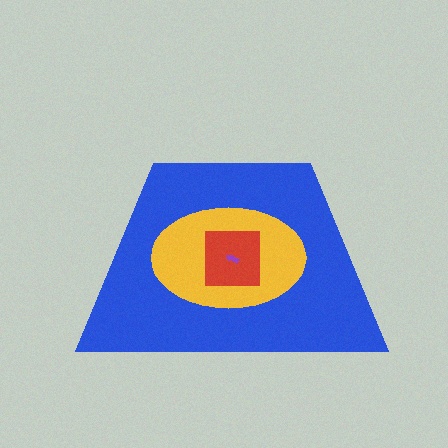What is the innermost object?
The purple arrow.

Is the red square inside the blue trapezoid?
Yes.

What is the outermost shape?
The blue trapezoid.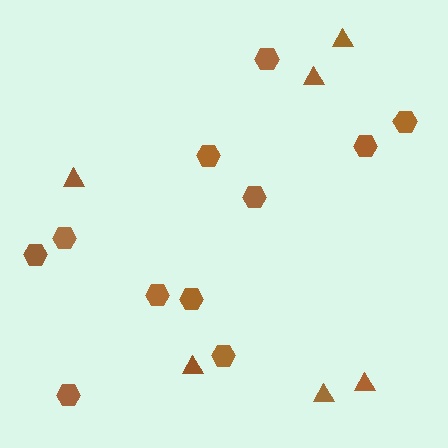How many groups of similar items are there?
There are 2 groups: one group of triangles (6) and one group of hexagons (11).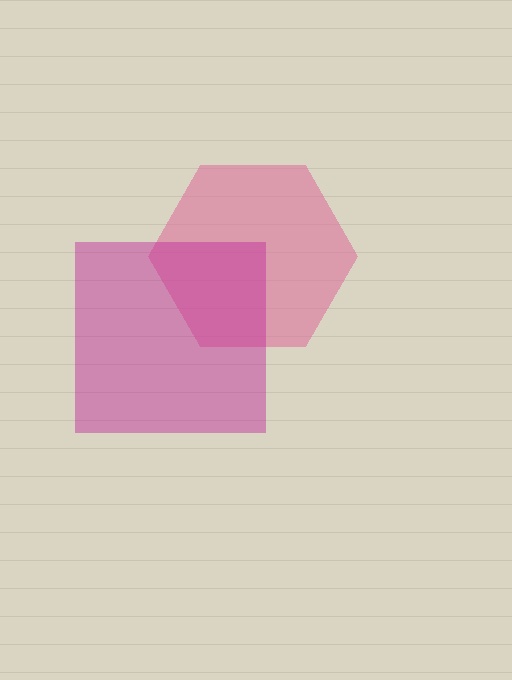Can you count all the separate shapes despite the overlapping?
Yes, there are 2 separate shapes.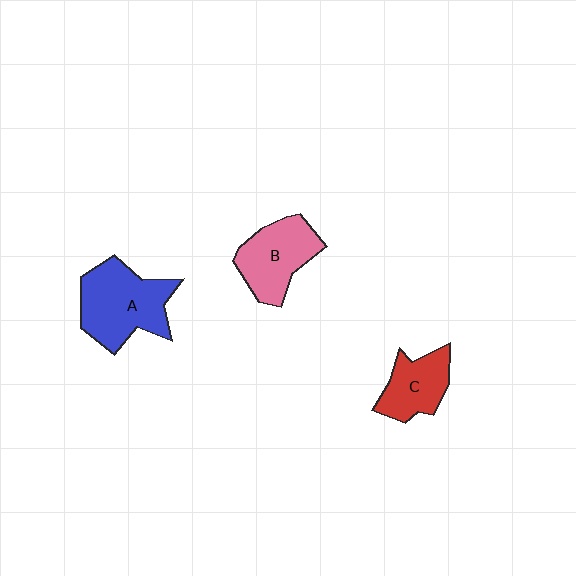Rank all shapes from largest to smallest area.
From largest to smallest: A (blue), B (pink), C (red).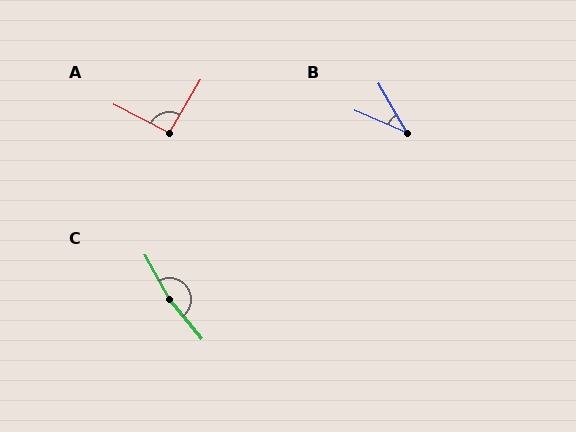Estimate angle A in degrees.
Approximately 93 degrees.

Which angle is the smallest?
B, at approximately 37 degrees.